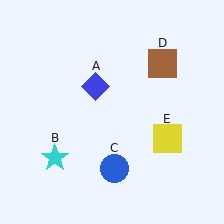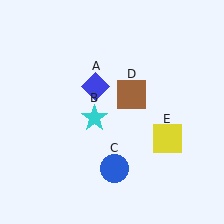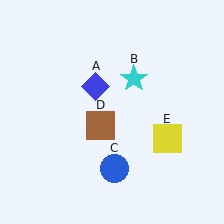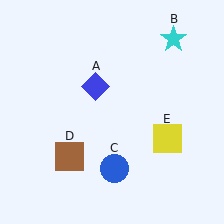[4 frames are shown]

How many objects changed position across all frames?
2 objects changed position: cyan star (object B), brown square (object D).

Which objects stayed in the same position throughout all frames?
Blue diamond (object A) and blue circle (object C) and yellow square (object E) remained stationary.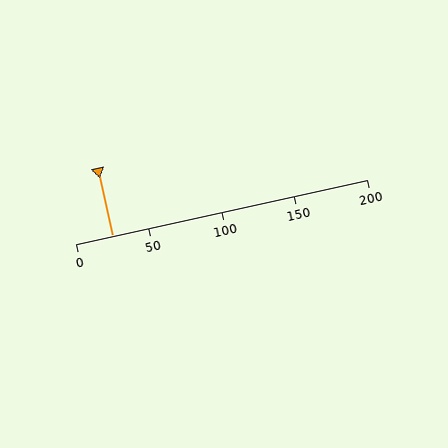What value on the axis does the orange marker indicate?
The marker indicates approximately 25.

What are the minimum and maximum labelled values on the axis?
The axis runs from 0 to 200.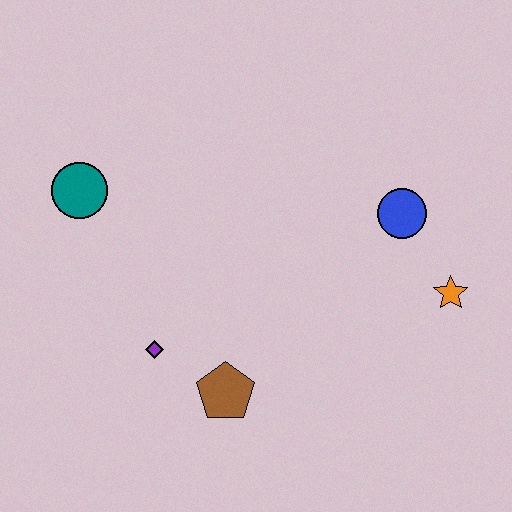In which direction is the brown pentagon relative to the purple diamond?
The brown pentagon is to the right of the purple diamond.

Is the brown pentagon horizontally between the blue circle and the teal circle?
Yes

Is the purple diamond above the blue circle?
No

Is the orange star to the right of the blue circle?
Yes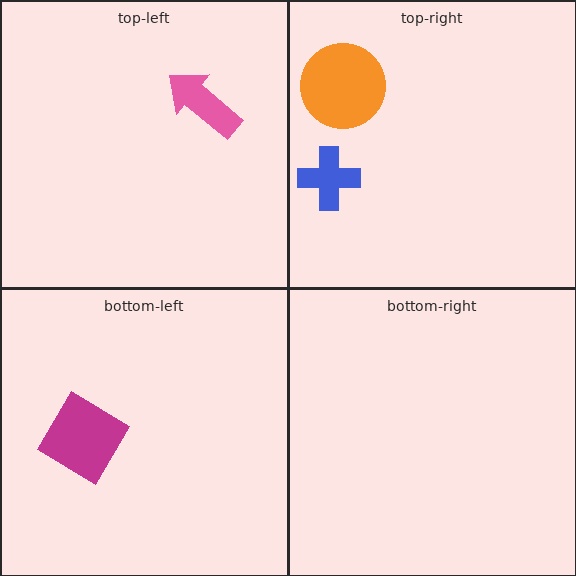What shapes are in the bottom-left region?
The magenta diamond.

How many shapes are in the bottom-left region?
1.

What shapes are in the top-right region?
The blue cross, the orange circle.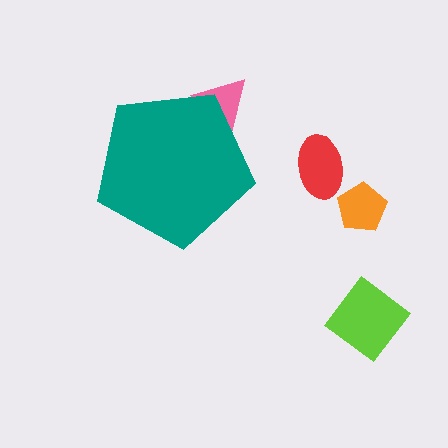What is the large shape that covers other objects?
A teal pentagon.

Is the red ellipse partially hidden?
No, the red ellipse is fully visible.